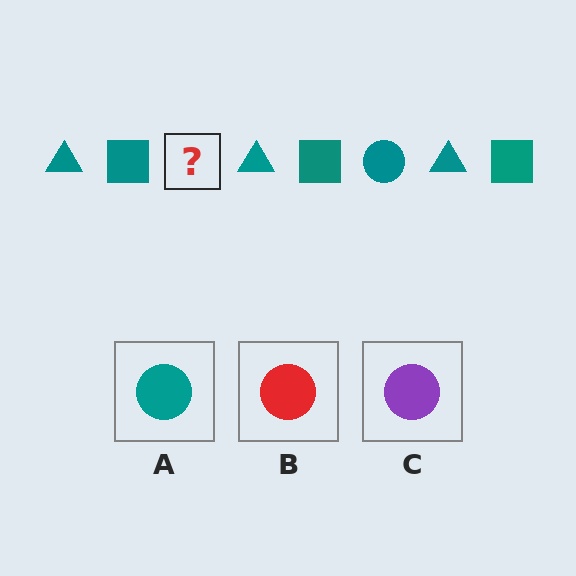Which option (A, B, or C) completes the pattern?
A.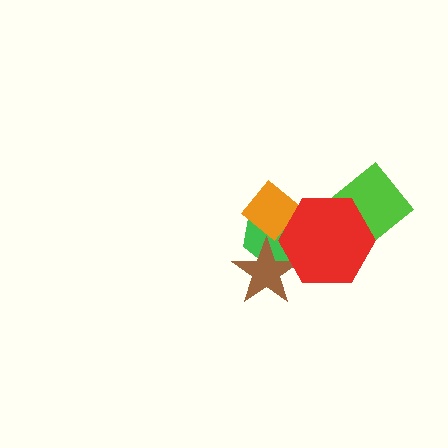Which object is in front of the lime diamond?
The red hexagon is in front of the lime diamond.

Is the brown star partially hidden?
Yes, it is partially covered by another shape.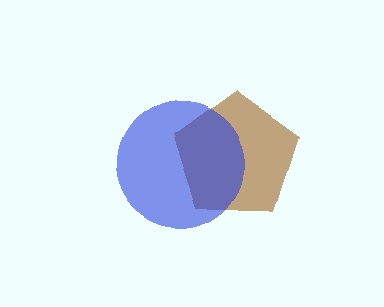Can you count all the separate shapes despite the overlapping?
Yes, there are 2 separate shapes.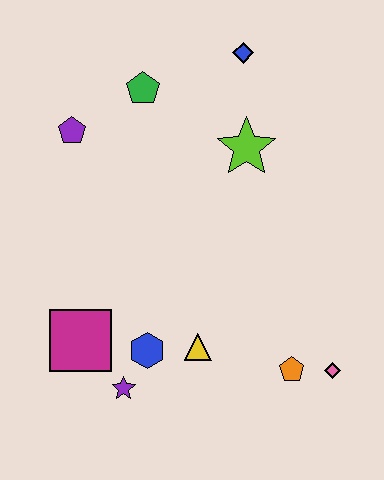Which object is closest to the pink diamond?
The orange pentagon is closest to the pink diamond.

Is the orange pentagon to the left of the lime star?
No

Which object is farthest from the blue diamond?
The purple star is farthest from the blue diamond.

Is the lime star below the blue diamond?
Yes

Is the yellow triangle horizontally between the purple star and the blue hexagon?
No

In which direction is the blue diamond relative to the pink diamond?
The blue diamond is above the pink diamond.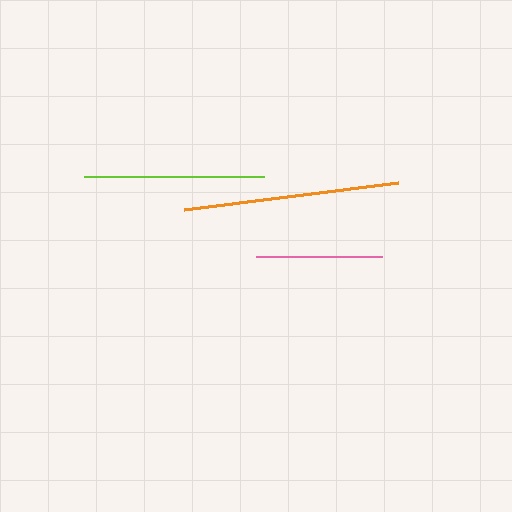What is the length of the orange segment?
The orange segment is approximately 216 pixels long.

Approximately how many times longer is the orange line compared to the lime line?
The orange line is approximately 1.2 times the length of the lime line.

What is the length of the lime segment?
The lime segment is approximately 180 pixels long.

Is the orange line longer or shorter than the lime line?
The orange line is longer than the lime line.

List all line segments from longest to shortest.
From longest to shortest: orange, lime, pink.